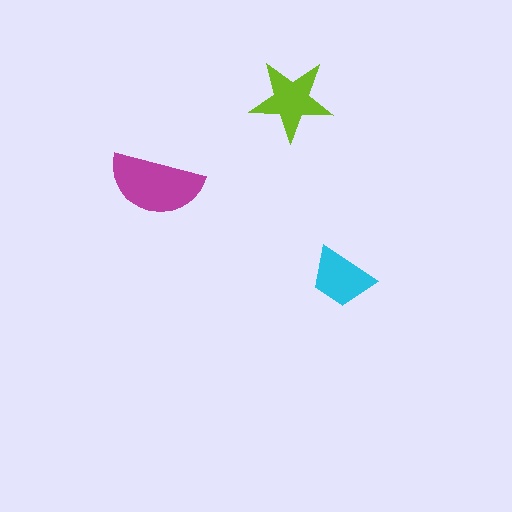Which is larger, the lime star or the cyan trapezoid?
The lime star.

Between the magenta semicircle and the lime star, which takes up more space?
The magenta semicircle.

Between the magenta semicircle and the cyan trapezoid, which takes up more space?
The magenta semicircle.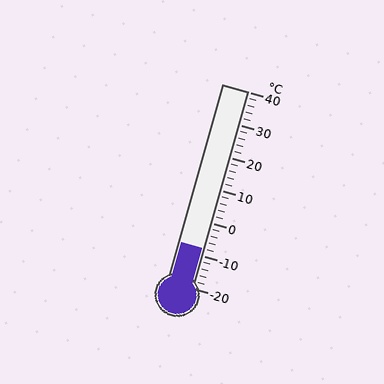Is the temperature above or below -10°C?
The temperature is above -10°C.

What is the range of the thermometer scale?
The thermometer scale ranges from -20°C to 40°C.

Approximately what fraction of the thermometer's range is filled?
The thermometer is filled to approximately 20% of its range.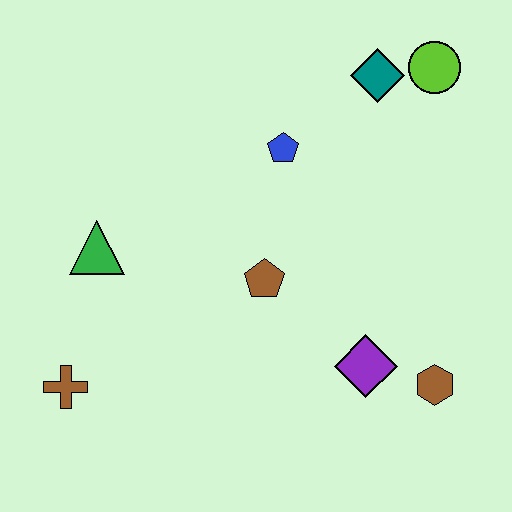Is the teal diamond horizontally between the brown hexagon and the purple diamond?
Yes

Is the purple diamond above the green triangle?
No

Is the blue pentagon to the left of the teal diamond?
Yes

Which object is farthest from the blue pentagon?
The brown cross is farthest from the blue pentagon.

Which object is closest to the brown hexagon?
The purple diamond is closest to the brown hexagon.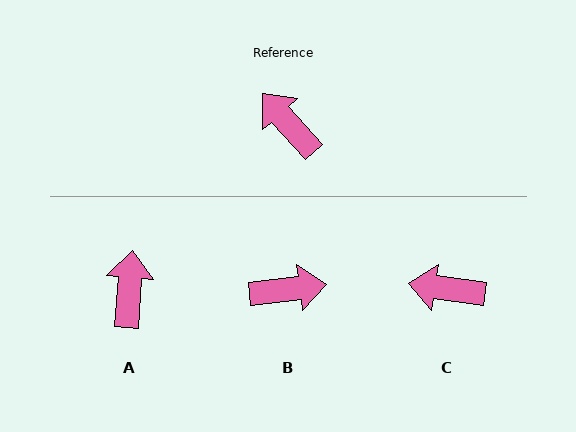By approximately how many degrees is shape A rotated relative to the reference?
Approximately 46 degrees clockwise.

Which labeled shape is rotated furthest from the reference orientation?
B, about 124 degrees away.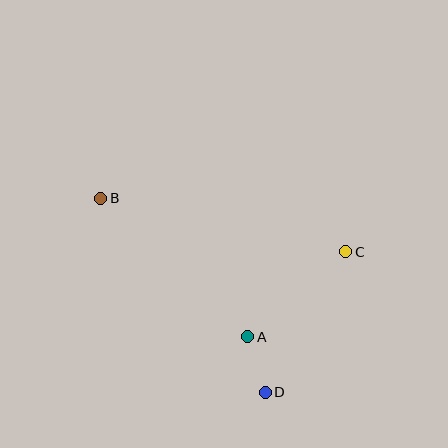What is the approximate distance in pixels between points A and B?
The distance between A and B is approximately 202 pixels.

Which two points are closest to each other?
Points A and D are closest to each other.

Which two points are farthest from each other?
Points B and D are farthest from each other.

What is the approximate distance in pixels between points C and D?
The distance between C and D is approximately 162 pixels.